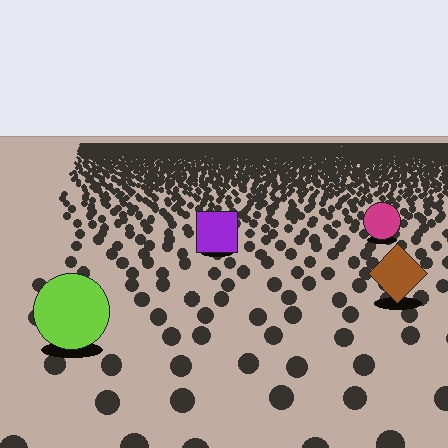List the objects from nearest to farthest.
From nearest to farthest: the lime circle, the brown diamond, the purple square, the magenta circle.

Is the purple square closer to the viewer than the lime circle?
No. The lime circle is closer — you can tell from the texture gradient: the ground texture is coarser near it.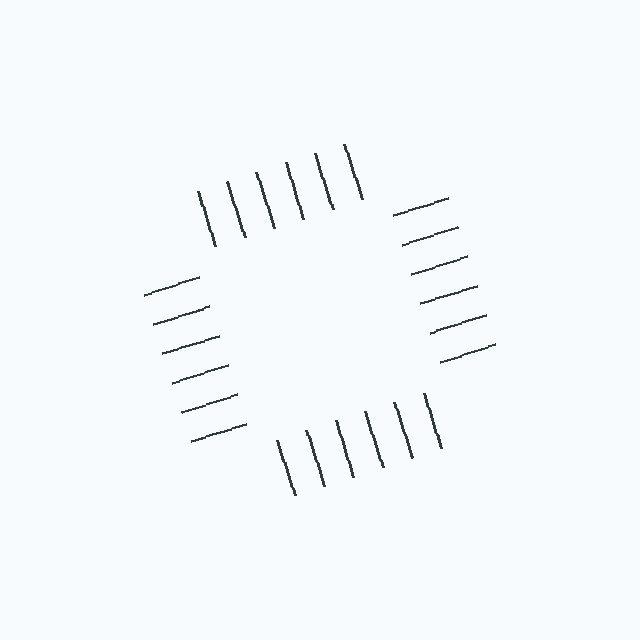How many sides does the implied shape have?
4 sides — the line-ends trace a square.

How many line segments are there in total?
24 — 6 along each of the 4 edges.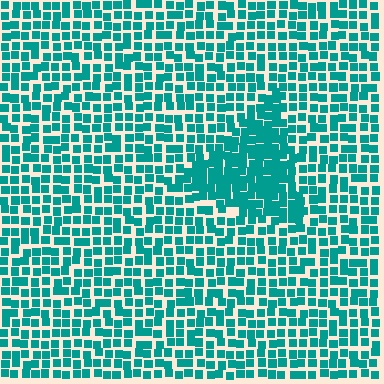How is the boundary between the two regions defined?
The boundary is defined by a change in element density (approximately 1.6x ratio). All elements are the same color, size, and shape.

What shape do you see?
I see a triangle.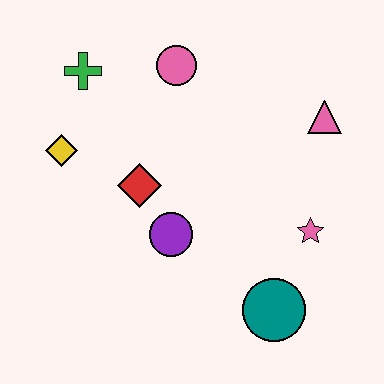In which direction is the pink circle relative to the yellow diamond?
The pink circle is to the right of the yellow diamond.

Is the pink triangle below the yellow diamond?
No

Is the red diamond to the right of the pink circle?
No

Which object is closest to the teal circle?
The pink star is closest to the teal circle.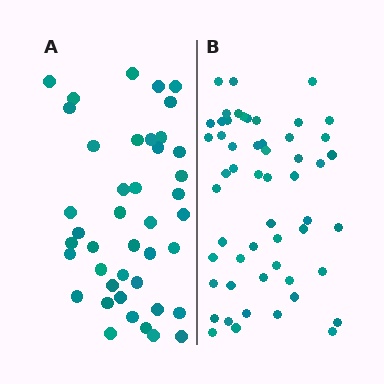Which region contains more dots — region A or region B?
Region B (the right region) has more dots.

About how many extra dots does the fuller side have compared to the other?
Region B has roughly 12 or so more dots than region A.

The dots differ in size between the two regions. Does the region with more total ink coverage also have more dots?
No. Region A has more total ink coverage because its dots are larger, but region B actually contains more individual dots. Total area can be misleading — the number of items is what matters here.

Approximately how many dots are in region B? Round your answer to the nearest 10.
About 50 dots. (The exact count is 54, which rounds to 50.)